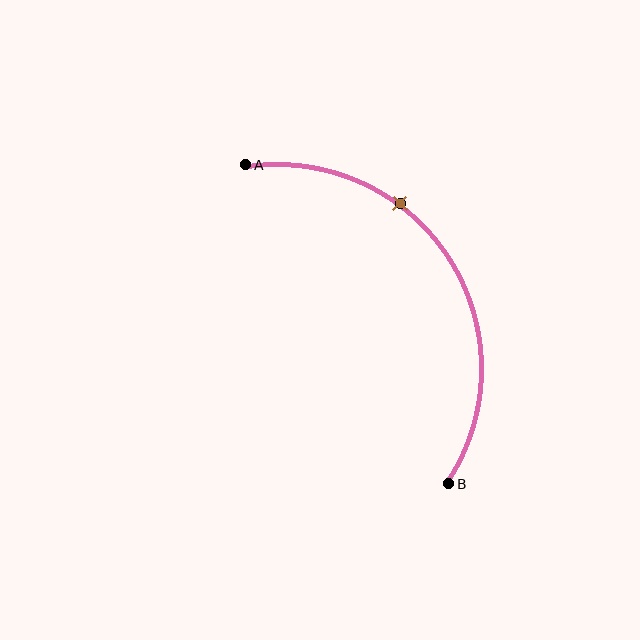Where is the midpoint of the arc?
The arc midpoint is the point on the curve farthest from the straight line joining A and B. It sits to the right of that line.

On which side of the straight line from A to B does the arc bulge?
The arc bulges to the right of the straight line connecting A and B.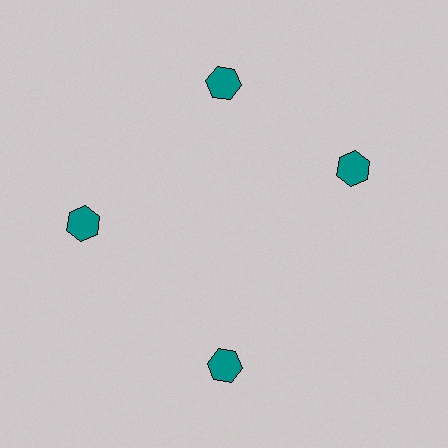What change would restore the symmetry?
The symmetry would be restored by rotating it back into even spacing with its neighbors so that all 4 hexagons sit at equal angles and equal distance from the center.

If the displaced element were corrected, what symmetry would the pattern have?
It would have 4-fold rotational symmetry — the pattern would map onto itself every 90 degrees.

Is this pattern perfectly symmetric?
No. The 4 teal hexagons are arranged in a ring, but one element near the 3 o'clock position is rotated out of alignment along the ring, breaking the 4-fold rotational symmetry.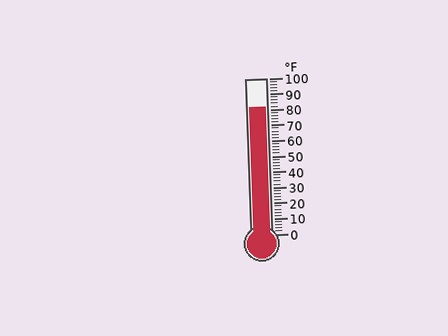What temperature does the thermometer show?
The thermometer shows approximately 82°F.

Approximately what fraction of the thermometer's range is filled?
The thermometer is filled to approximately 80% of its range.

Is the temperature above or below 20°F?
The temperature is above 20°F.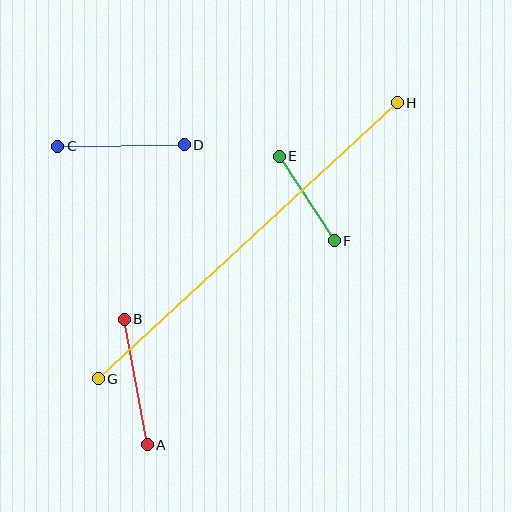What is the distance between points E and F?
The distance is approximately 101 pixels.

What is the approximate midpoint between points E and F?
The midpoint is at approximately (307, 199) pixels.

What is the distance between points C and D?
The distance is approximately 127 pixels.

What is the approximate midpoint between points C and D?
The midpoint is at approximately (121, 145) pixels.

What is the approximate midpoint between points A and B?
The midpoint is at approximately (136, 382) pixels.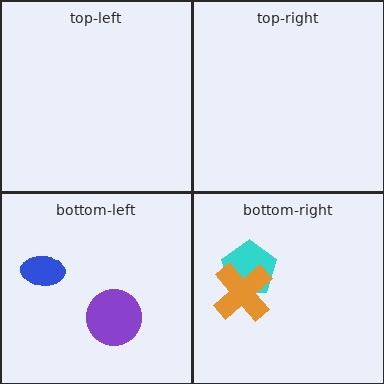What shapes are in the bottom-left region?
The purple circle, the blue ellipse.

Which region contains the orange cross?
The bottom-right region.